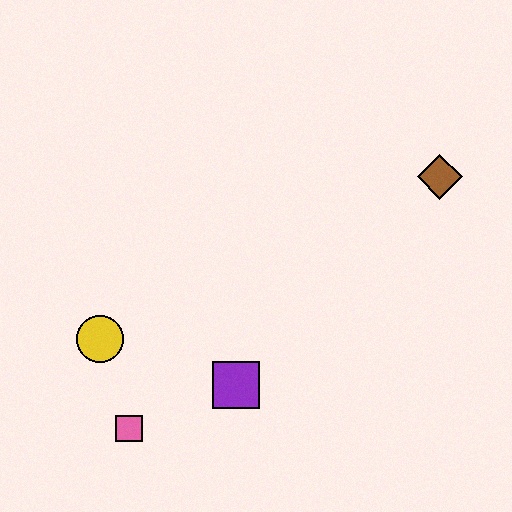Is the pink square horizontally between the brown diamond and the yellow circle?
Yes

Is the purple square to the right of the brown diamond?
No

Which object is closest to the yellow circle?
The pink square is closest to the yellow circle.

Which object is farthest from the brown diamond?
The pink square is farthest from the brown diamond.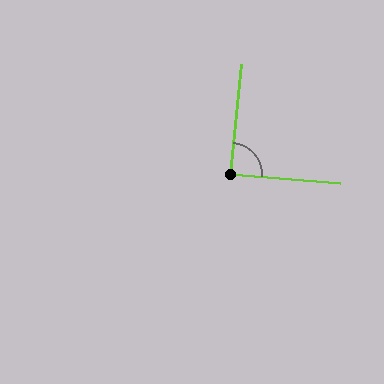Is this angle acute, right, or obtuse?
It is approximately a right angle.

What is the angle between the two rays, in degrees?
Approximately 89 degrees.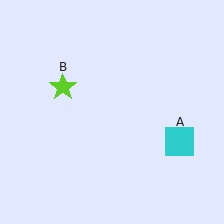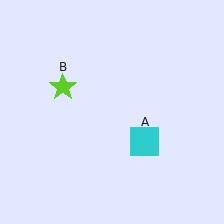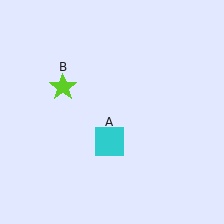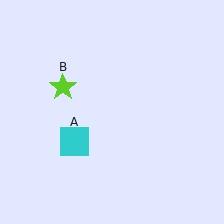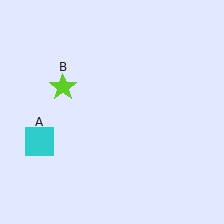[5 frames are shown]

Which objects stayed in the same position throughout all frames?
Lime star (object B) remained stationary.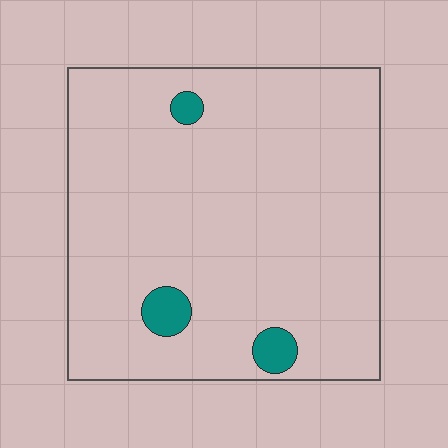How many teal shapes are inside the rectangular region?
3.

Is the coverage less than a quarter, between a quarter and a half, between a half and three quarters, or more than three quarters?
Less than a quarter.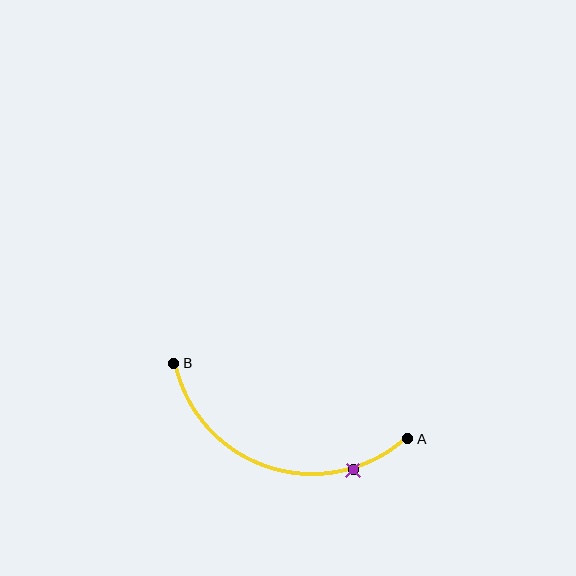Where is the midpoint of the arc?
The arc midpoint is the point on the curve farthest from the straight line joining A and B. It sits below that line.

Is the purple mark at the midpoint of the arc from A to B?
No. The purple mark lies on the arc but is closer to endpoint A. The arc midpoint would be at the point on the curve equidistant along the arc from both A and B.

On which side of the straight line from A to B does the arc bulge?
The arc bulges below the straight line connecting A and B.